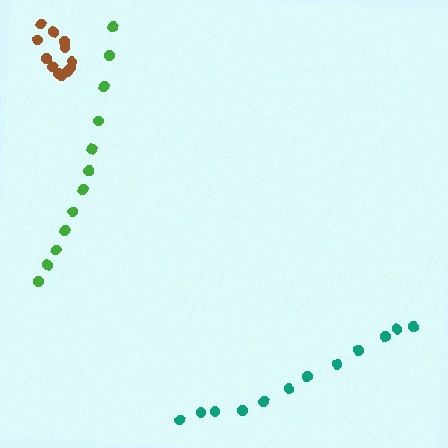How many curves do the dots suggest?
There are 3 distinct paths.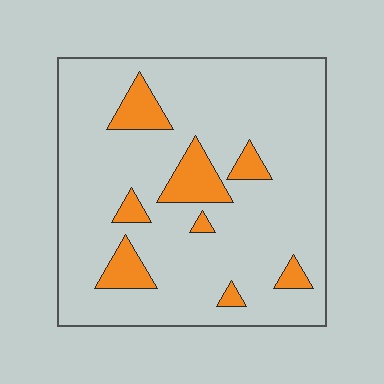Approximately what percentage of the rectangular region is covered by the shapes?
Approximately 15%.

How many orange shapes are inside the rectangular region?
8.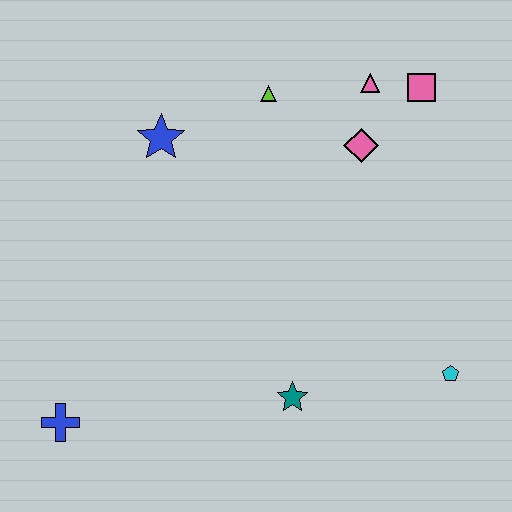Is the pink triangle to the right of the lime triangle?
Yes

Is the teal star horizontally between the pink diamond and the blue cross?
Yes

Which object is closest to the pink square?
The pink triangle is closest to the pink square.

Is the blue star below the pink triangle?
Yes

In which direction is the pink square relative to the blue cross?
The pink square is to the right of the blue cross.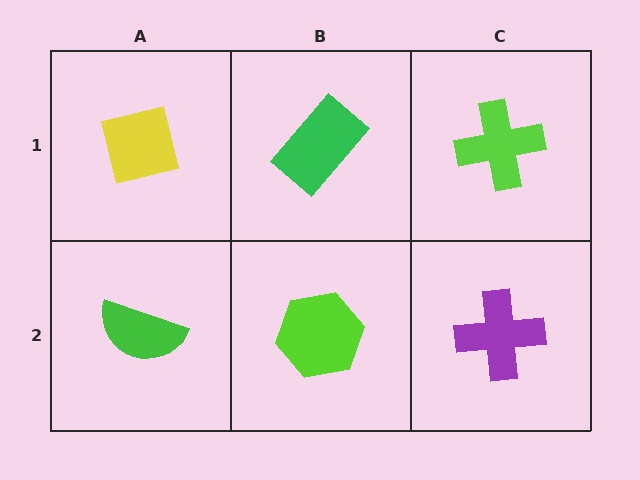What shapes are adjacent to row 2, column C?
A lime cross (row 1, column C), a lime hexagon (row 2, column B).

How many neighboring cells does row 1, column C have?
2.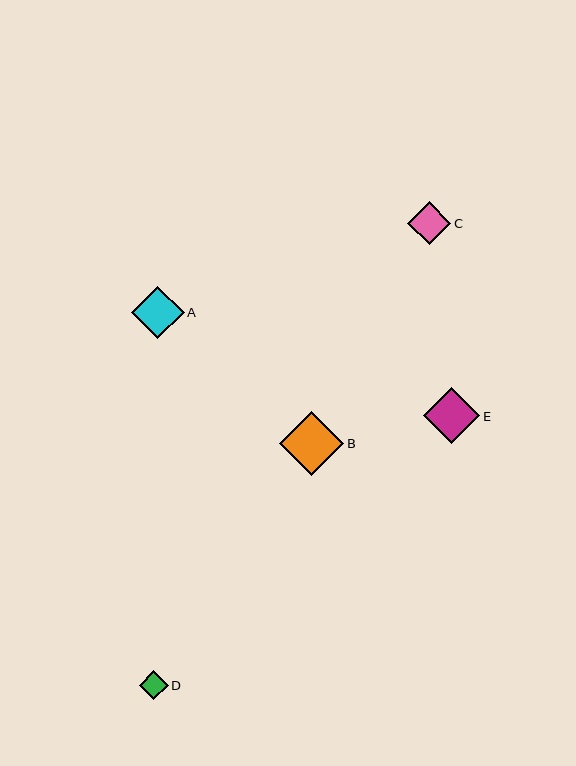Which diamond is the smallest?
Diamond D is the smallest with a size of approximately 29 pixels.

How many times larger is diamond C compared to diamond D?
Diamond C is approximately 1.5 times the size of diamond D.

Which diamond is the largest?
Diamond B is the largest with a size of approximately 64 pixels.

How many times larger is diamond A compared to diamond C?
Diamond A is approximately 1.2 times the size of diamond C.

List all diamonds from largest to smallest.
From largest to smallest: B, E, A, C, D.